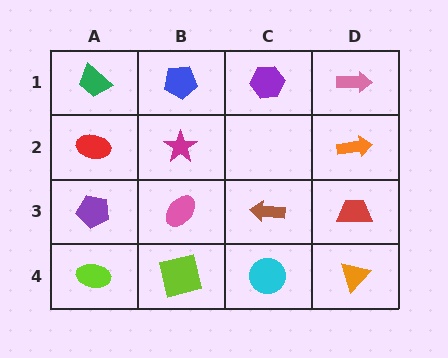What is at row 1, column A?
A green trapezoid.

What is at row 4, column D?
An orange triangle.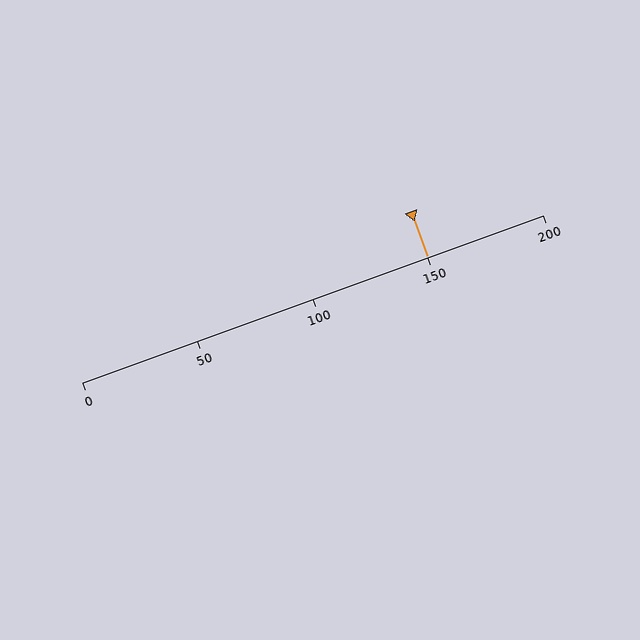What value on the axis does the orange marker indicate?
The marker indicates approximately 150.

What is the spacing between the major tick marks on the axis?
The major ticks are spaced 50 apart.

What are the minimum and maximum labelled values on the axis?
The axis runs from 0 to 200.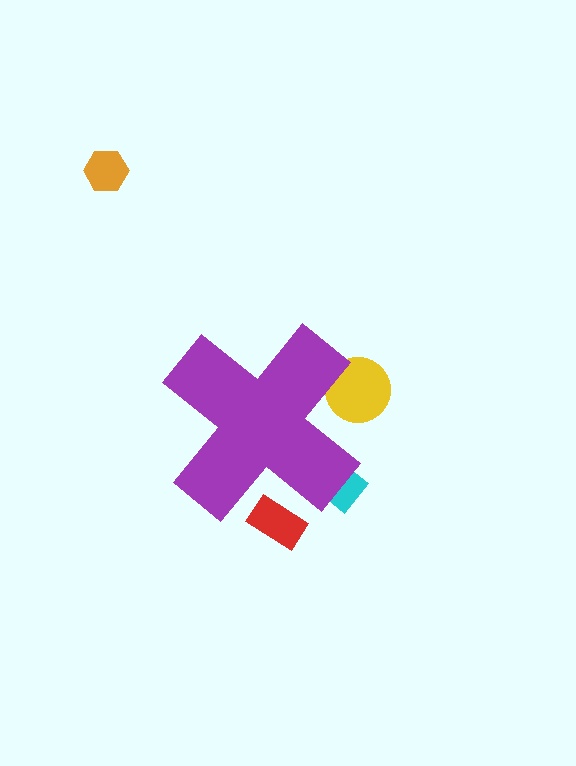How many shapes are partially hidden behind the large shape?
3 shapes are partially hidden.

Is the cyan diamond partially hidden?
Yes, the cyan diamond is partially hidden behind the purple cross.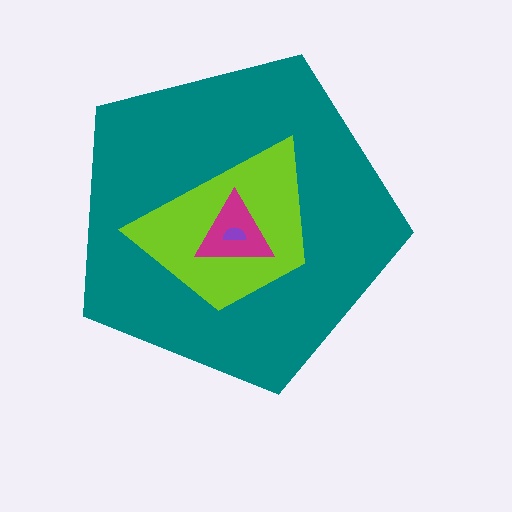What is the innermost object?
The purple semicircle.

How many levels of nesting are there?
4.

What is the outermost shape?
The teal pentagon.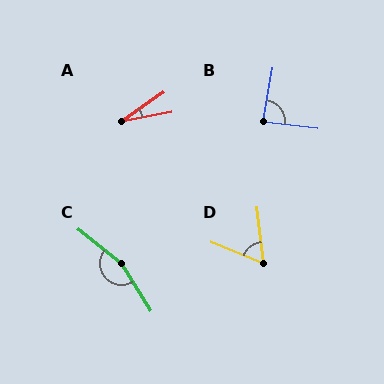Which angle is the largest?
C, at approximately 161 degrees.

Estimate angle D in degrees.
Approximately 62 degrees.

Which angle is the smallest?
A, at approximately 24 degrees.